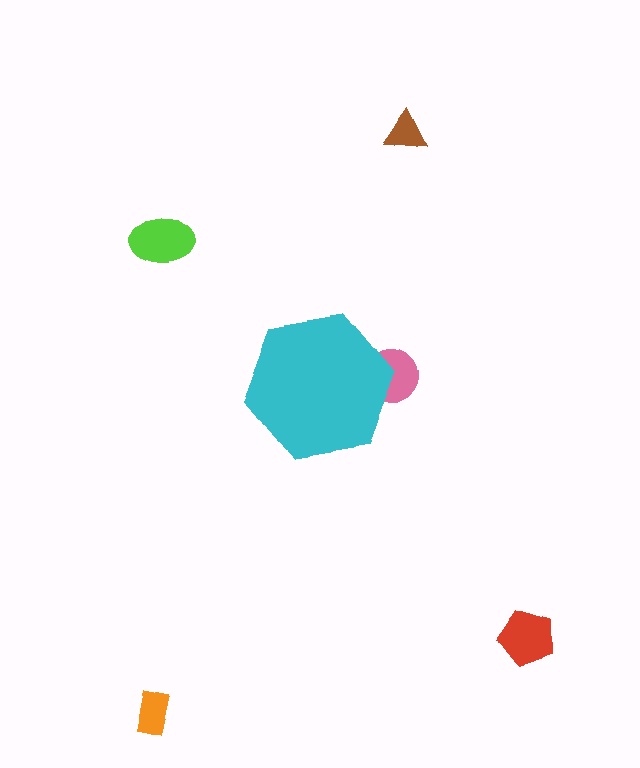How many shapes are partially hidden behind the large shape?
1 shape is partially hidden.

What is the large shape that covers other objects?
A cyan hexagon.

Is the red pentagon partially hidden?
No, the red pentagon is fully visible.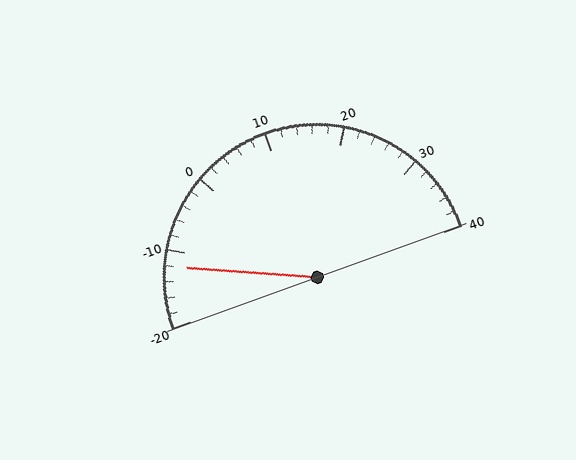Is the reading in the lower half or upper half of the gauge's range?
The reading is in the lower half of the range (-20 to 40).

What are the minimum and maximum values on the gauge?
The gauge ranges from -20 to 40.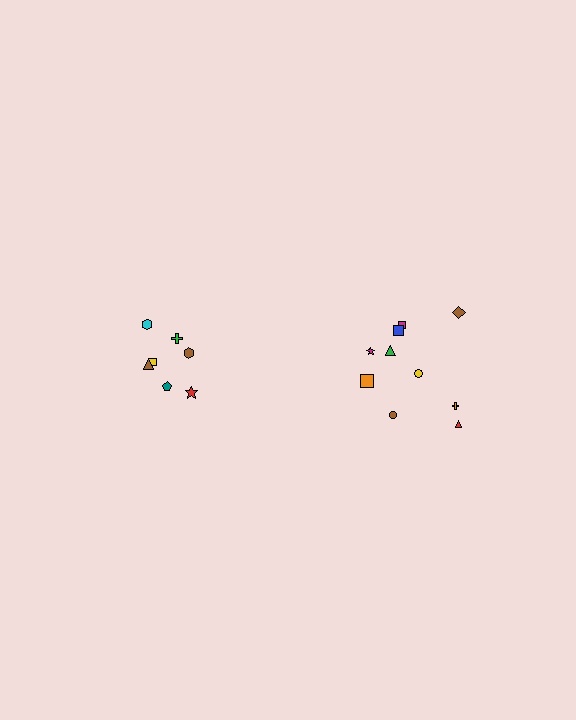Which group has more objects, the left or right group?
The right group.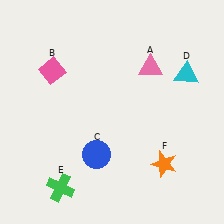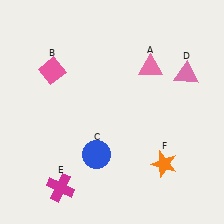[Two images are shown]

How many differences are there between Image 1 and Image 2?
There are 2 differences between the two images.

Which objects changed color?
D changed from cyan to pink. E changed from green to magenta.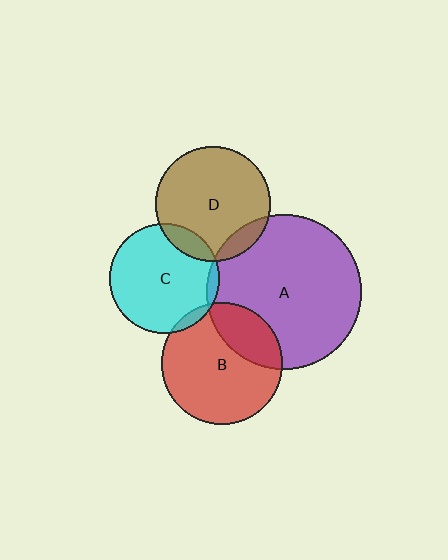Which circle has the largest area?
Circle A (purple).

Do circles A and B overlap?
Yes.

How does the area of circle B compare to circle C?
Approximately 1.2 times.